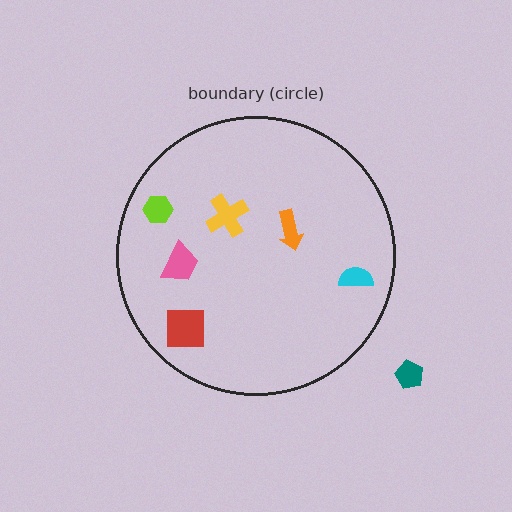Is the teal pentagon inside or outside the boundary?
Outside.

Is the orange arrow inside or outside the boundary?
Inside.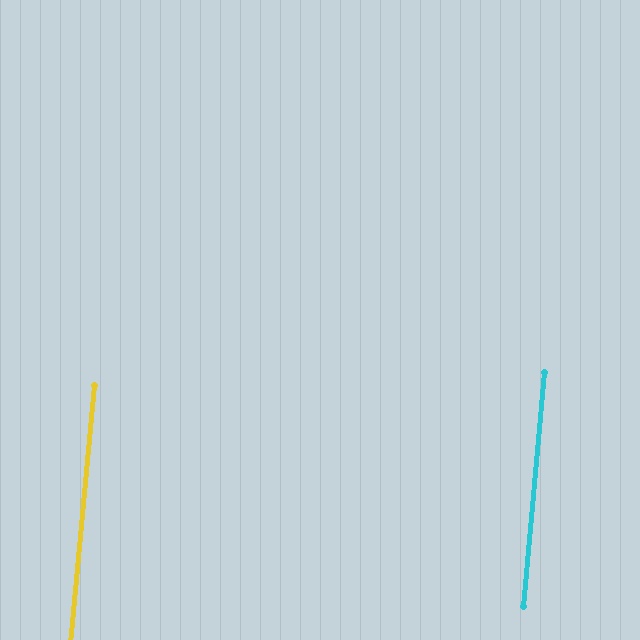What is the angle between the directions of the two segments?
Approximately 0 degrees.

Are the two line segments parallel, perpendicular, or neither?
Parallel — their directions differ by only 0.2°.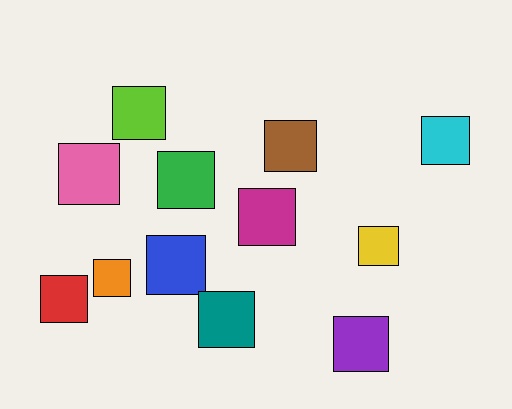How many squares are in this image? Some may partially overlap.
There are 12 squares.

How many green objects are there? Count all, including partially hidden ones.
There is 1 green object.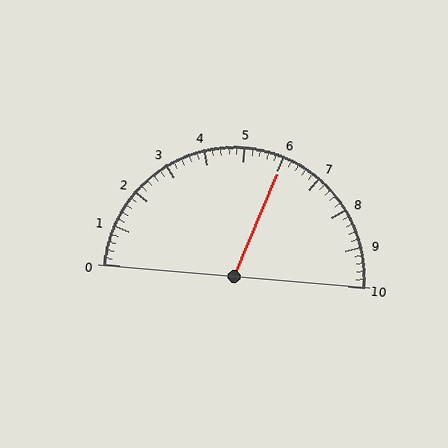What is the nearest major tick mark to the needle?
The nearest major tick mark is 6.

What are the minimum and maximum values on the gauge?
The gauge ranges from 0 to 10.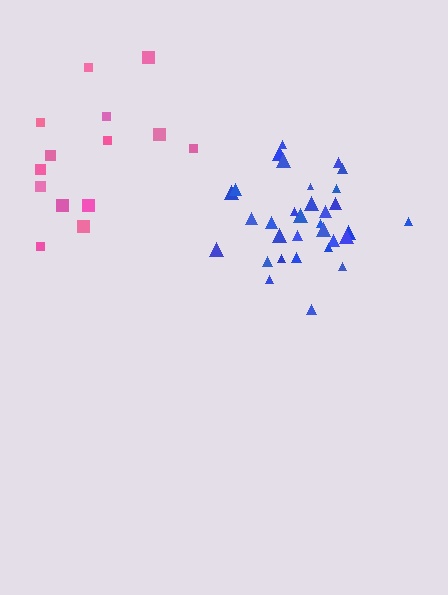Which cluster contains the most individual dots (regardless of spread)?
Blue (32).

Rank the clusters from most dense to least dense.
blue, pink.